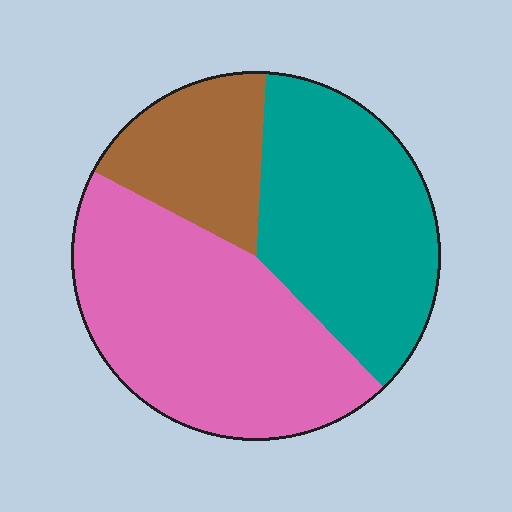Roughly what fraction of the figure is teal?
Teal covers roughly 35% of the figure.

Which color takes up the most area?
Pink, at roughly 45%.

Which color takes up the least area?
Brown, at roughly 20%.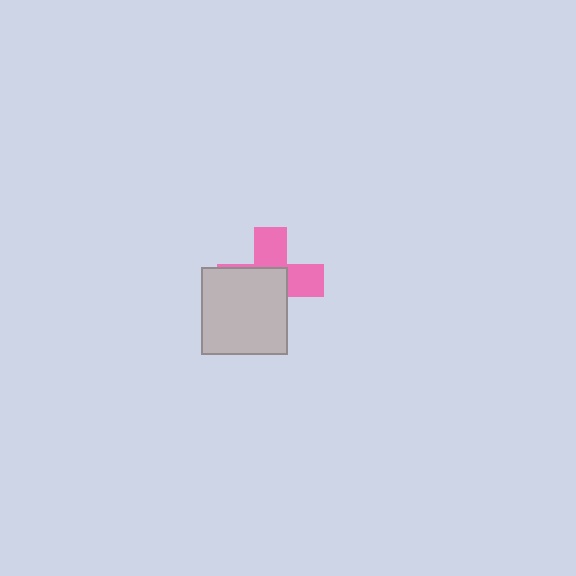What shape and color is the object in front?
The object in front is a light gray rectangle.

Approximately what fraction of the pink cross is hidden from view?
Roughly 55% of the pink cross is hidden behind the light gray rectangle.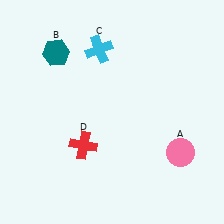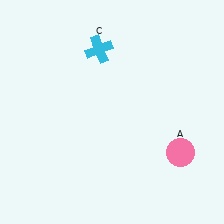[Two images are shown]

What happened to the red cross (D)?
The red cross (D) was removed in Image 2. It was in the bottom-left area of Image 1.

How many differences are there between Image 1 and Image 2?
There are 2 differences between the two images.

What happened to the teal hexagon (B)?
The teal hexagon (B) was removed in Image 2. It was in the top-left area of Image 1.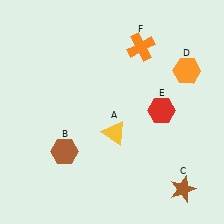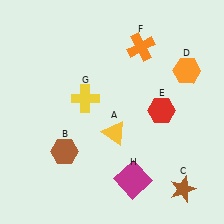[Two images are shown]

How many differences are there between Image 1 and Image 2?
There are 2 differences between the two images.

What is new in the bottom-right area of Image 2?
A magenta square (H) was added in the bottom-right area of Image 2.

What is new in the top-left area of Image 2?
A yellow cross (G) was added in the top-left area of Image 2.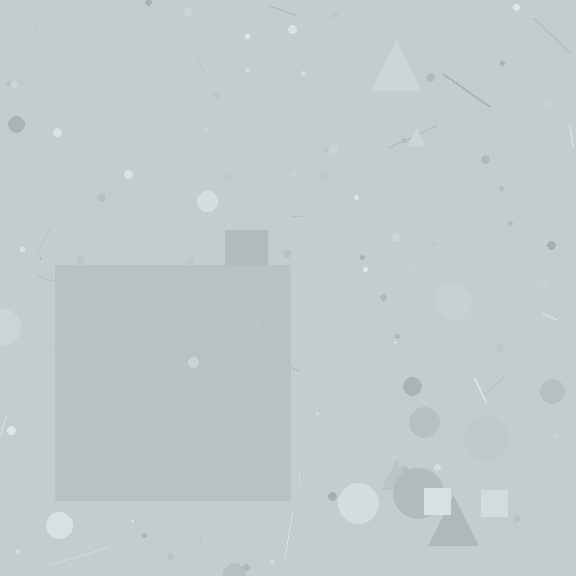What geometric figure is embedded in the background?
A square is embedded in the background.